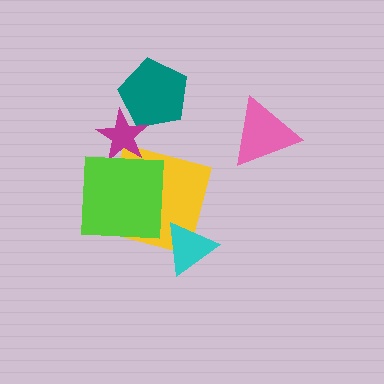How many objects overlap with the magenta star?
1 object overlaps with the magenta star.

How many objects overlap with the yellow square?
2 objects overlap with the yellow square.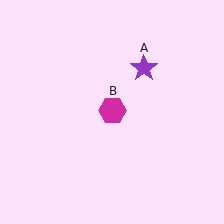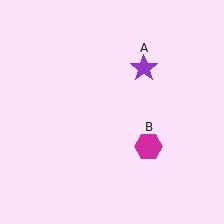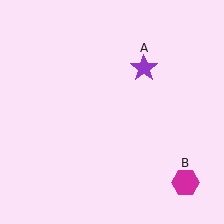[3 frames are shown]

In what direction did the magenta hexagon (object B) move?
The magenta hexagon (object B) moved down and to the right.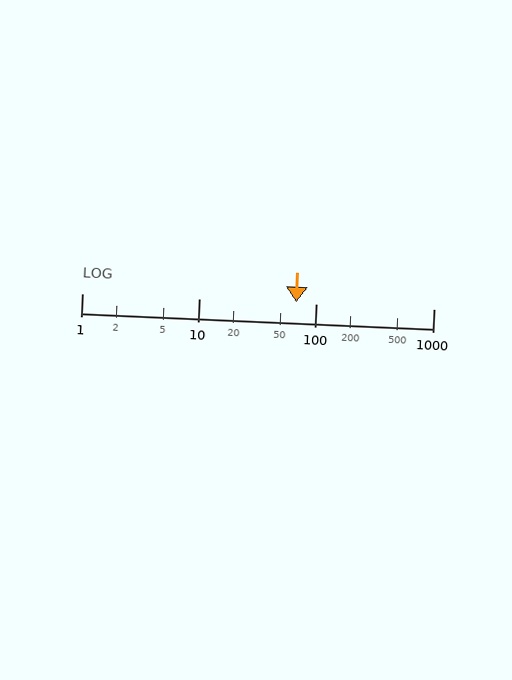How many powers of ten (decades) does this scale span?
The scale spans 3 decades, from 1 to 1000.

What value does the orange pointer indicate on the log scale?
The pointer indicates approximately 67.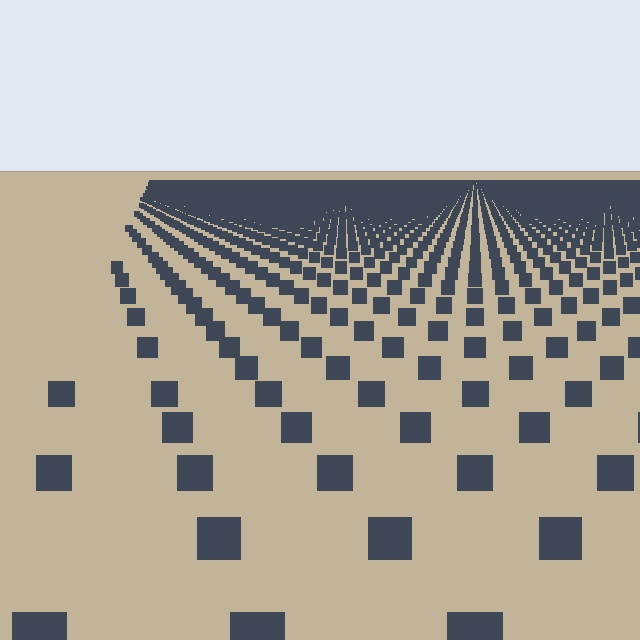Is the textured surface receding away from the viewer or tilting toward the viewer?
The surface is receding away from the viewer. Texture elements get smaller and denser toward the top.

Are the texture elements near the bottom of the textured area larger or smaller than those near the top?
Larger. Near the bottom, elements are closer to the viewer and appear at a bigger on-screen size.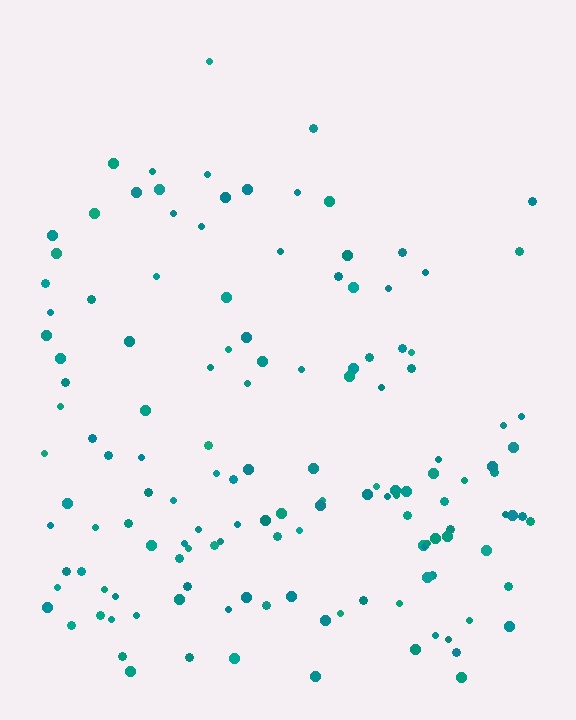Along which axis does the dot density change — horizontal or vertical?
Vertical.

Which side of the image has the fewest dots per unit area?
The top.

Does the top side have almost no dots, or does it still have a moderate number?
Still a moderate number, just noticeably fewer than the bottom.